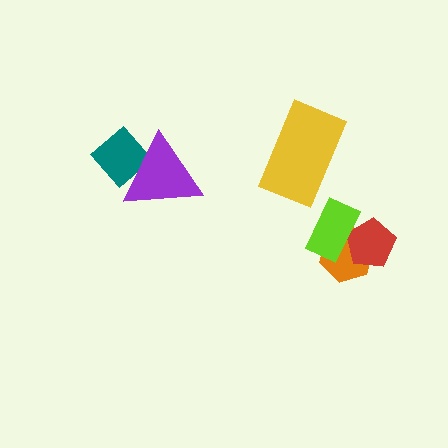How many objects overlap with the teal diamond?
1 object overlaps with the teal diamond.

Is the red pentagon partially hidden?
Yes, it is partially covered by another shape.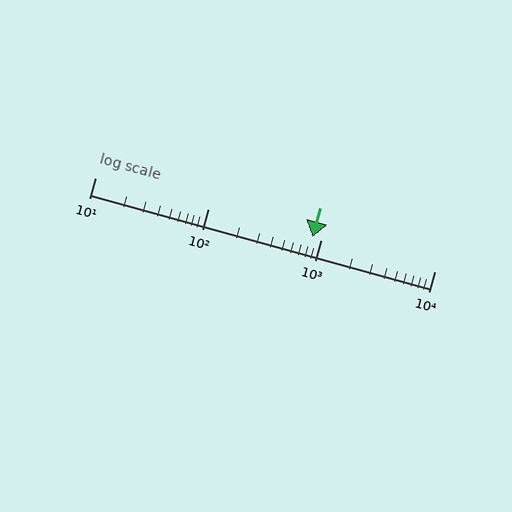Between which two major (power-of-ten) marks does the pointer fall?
The pointer is between 100 and 1000.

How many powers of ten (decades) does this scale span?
The scale spans 3 decades, from 10 to 10000.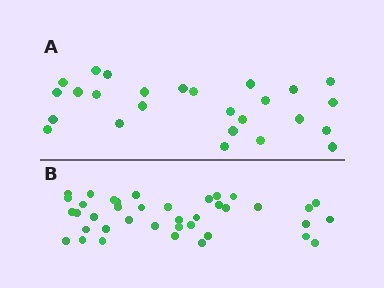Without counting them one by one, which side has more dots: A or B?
Region B (the bottom region) has more dots.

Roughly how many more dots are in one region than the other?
Region B has approximately 15 more dots than region A.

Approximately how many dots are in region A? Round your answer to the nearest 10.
About 30 dots. (The exact count is 26, which rounds to 30.)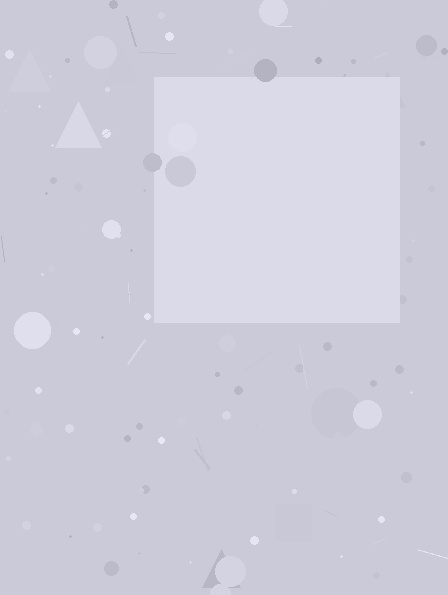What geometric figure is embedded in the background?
A square is embedded in the background.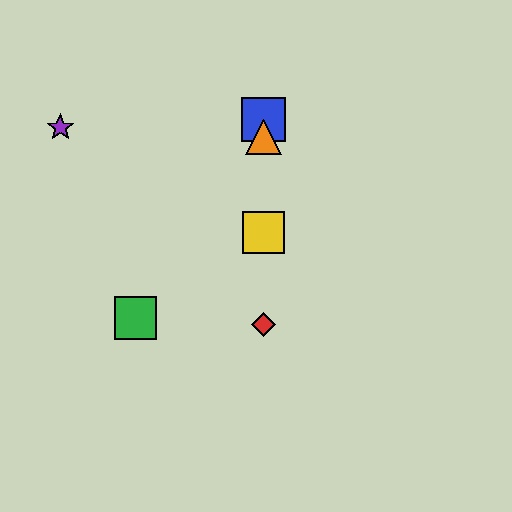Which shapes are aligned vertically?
The red diamond, the blue square, the yellow square, the orange triangle are aligned vertically.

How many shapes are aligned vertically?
4 shapes (the red diamond, the blue square, the yellow square, the orange triangle) are aligned vertically.